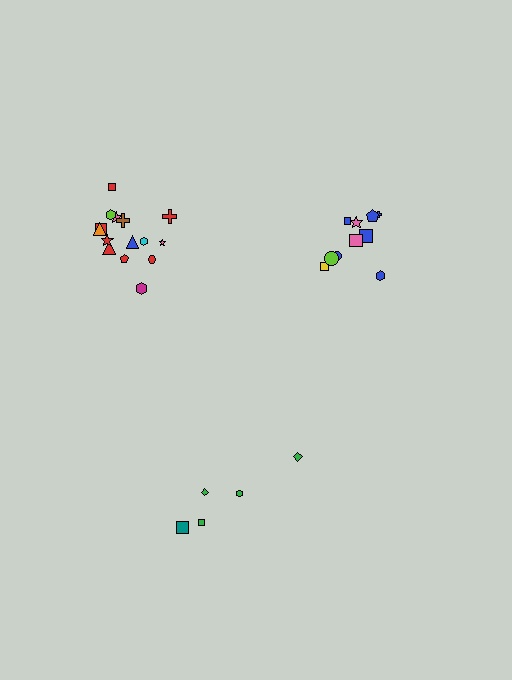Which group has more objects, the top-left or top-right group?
The top-left group.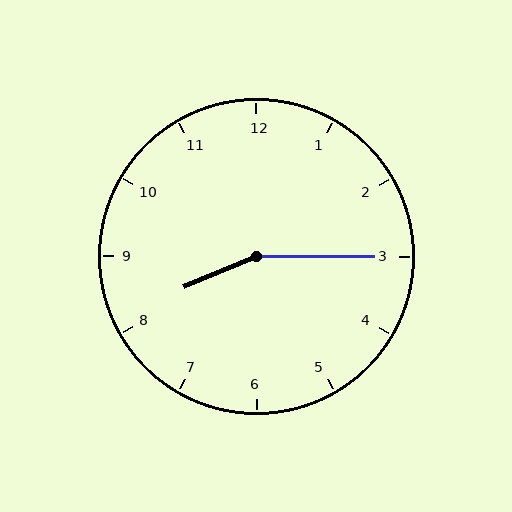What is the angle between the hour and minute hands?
Approximately 158 degrees.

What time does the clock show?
8:15.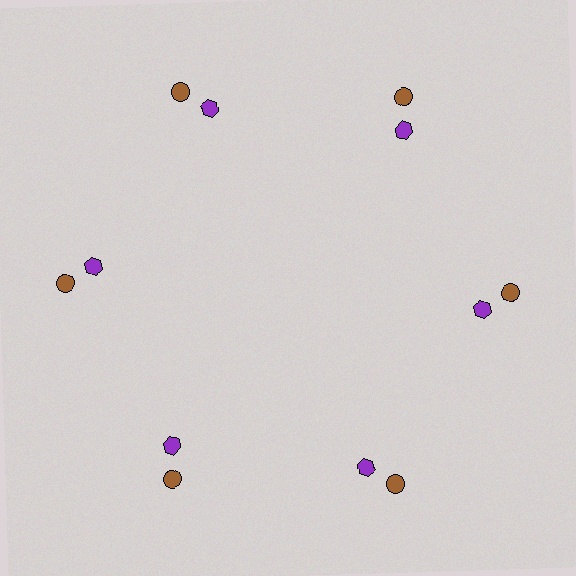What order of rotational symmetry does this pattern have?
This pattern has 6-fold rotational symmetry.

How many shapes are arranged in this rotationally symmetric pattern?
There are 12 shapes, arranged in 6 groups of 2.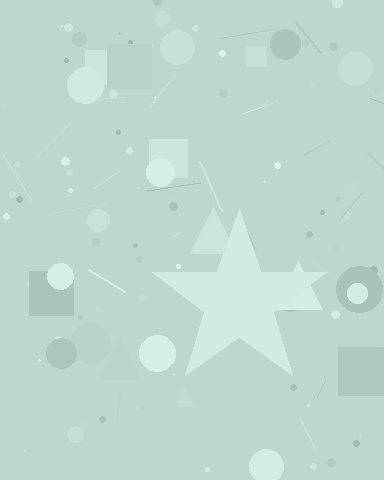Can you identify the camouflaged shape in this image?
The camouflaged shape is a star.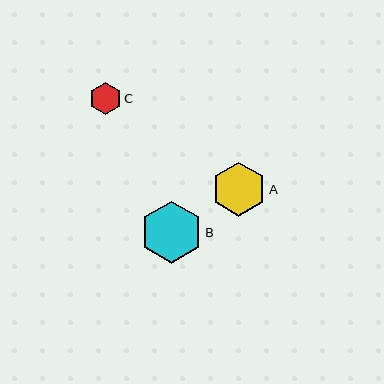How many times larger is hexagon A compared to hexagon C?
Hexagon A is approximately 1.7 times the size of hexagon C.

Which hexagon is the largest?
Hexagon B is the largest with a size of approximately 62 pixels.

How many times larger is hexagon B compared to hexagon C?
Hexagon B is approximately 1.9 times the size of hexagon C.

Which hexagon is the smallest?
Hexagon C is the smallest with a size of approximately 32 pixels.